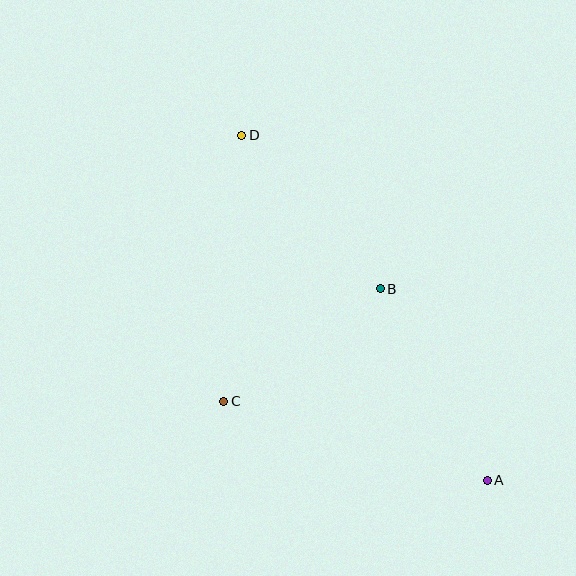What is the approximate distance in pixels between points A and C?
The distance between A and C is approximately 275 pixels.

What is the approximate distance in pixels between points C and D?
The distance between C and D is approximately 267 pixels.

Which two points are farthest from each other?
Points A and D are farthest from each other.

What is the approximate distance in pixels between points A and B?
The distance between A and B is approximately 219 pixels.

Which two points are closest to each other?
Points B and C are closest to each other.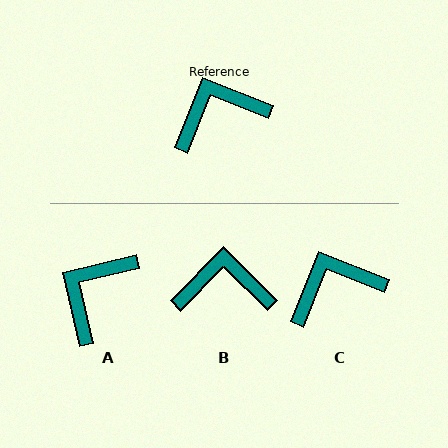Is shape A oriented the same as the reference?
No, it is off by about 35 degrees.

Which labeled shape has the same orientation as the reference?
C.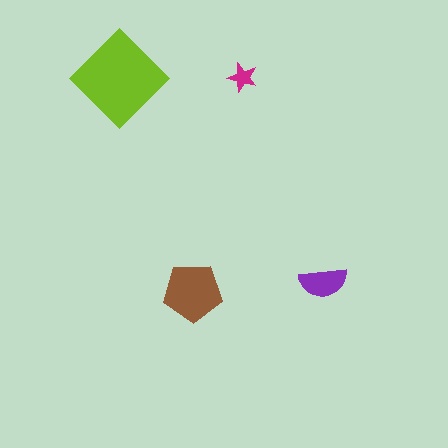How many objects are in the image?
There are 4 objects in the image.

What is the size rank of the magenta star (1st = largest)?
4th.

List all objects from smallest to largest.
The magenta star, the purple semicircle, the brown pentagon, the lime diamond.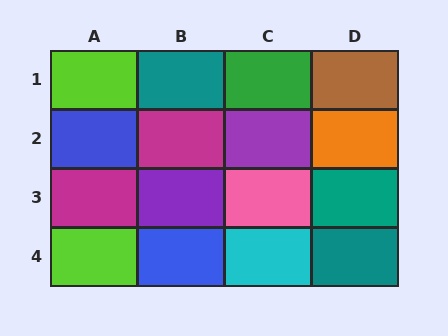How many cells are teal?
3 cells are teal.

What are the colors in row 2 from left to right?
Blue, magenta, purple, orange.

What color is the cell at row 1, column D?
Brown.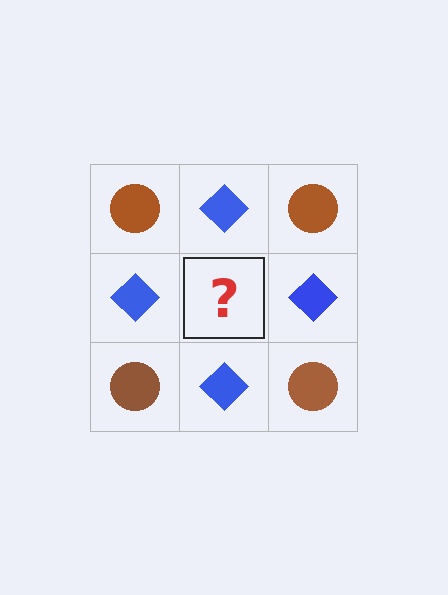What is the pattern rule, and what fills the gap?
The rule is that it alternates brown circle and blue diamond in a checkerboard pattern. The gap should be filled with a brown circle.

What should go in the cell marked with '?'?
The missing cell should contain a brown circle.